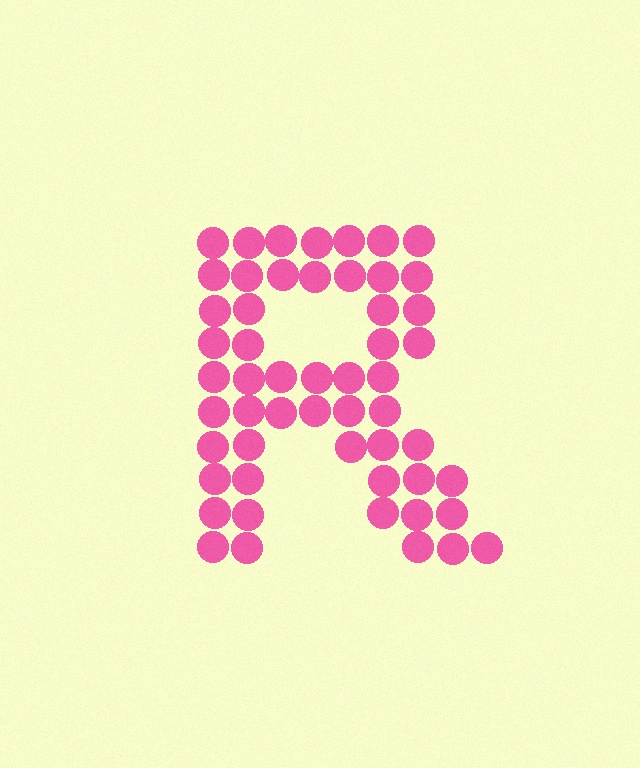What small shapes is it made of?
It is made of small circles.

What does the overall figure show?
The overall figure shows the letter R.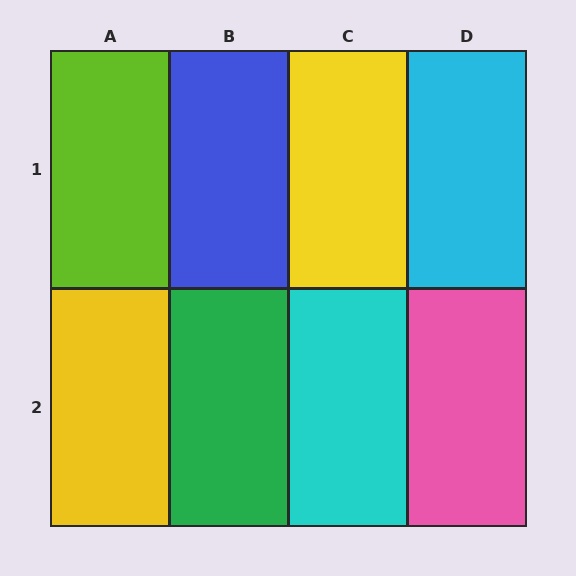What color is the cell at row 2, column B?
Green.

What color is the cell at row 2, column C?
Cyan.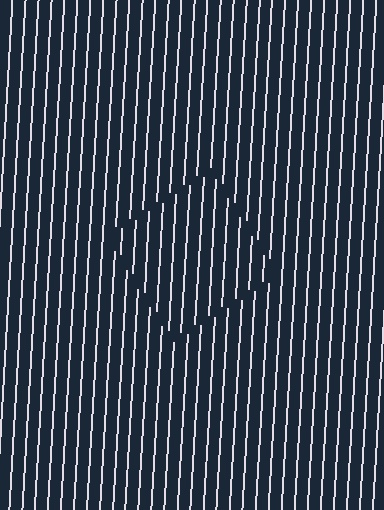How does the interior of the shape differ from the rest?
The interior of the shape contains the same grating, shifted by half a period — the contour is defined by the phase discontinuity where line-ends from the inner and outer gratings abut.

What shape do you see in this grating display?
An illusory square. The interior of the shape contains the same grating, shifted by half a period — the contour is defined by the phase discontinuity where line-ends from the inner and outer gratings abut.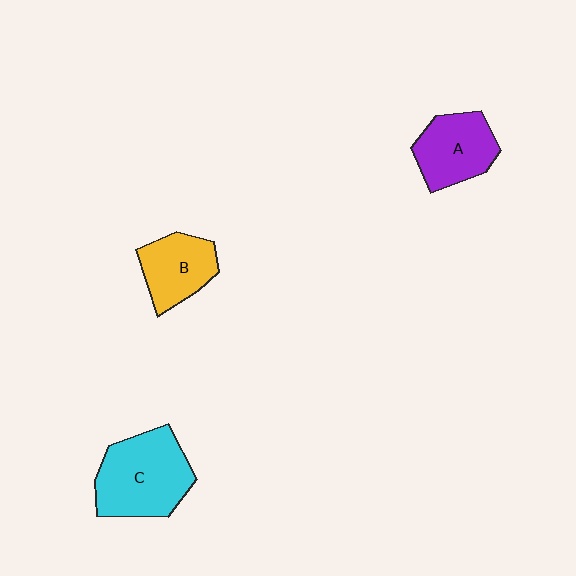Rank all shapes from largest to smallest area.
From largest to smallest: C (cyan), A (purple), B (yellow).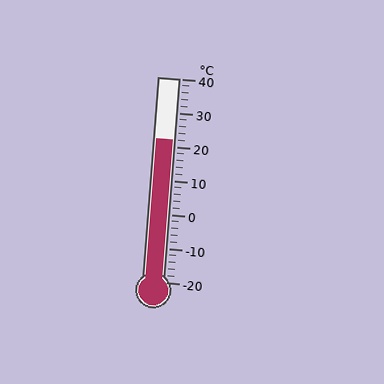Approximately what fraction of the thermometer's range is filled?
The thermometer is filled to approximately 70% of its range.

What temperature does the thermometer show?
The thermometer shows approximately 22°C.